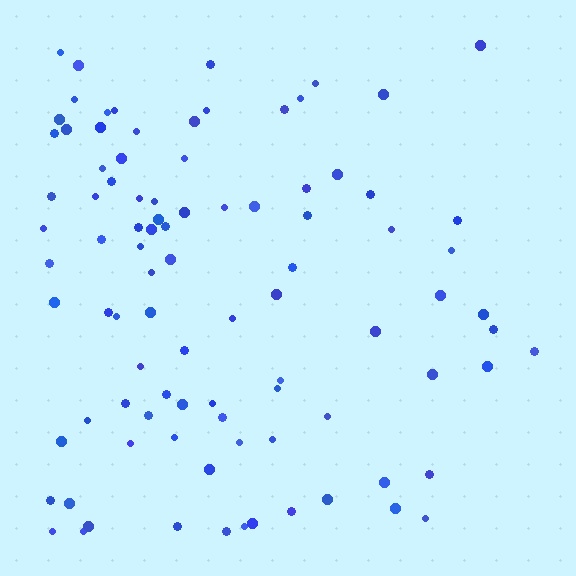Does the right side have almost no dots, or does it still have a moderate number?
Still a moderate number, just noticeably fewer than the left.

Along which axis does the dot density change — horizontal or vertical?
Horizontal.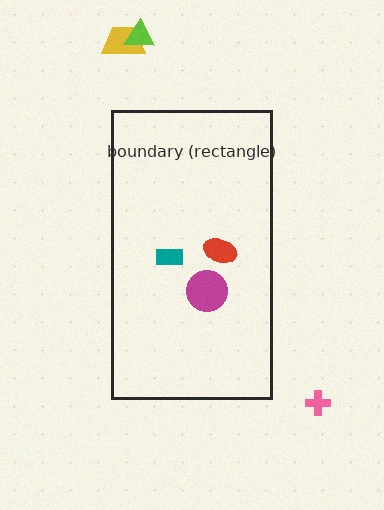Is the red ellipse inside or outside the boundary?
Inside.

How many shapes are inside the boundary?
3 inside, 3 outside.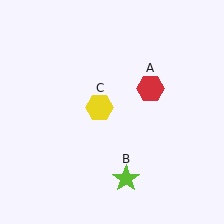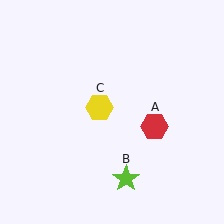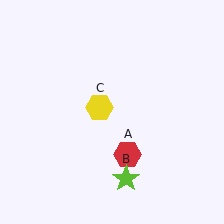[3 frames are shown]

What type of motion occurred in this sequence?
The red hexagon (object A) rotated clockwise around the center of the scene.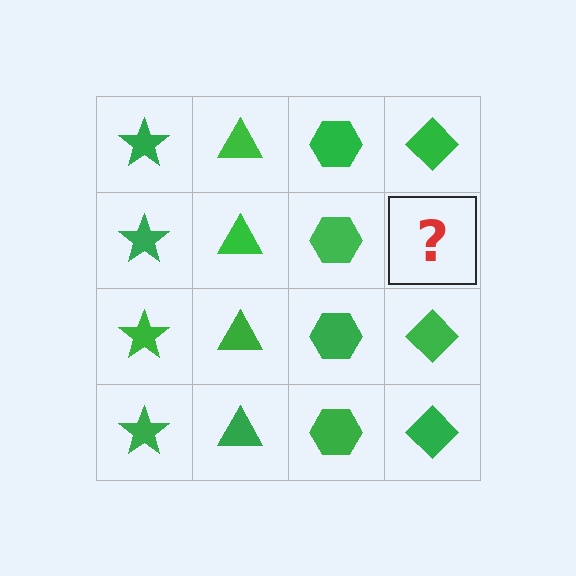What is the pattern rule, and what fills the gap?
The rule is that each column has a consistent shape. The gap should be filled with a green diamond.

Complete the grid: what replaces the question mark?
The question mark should be replaced with a green diamond.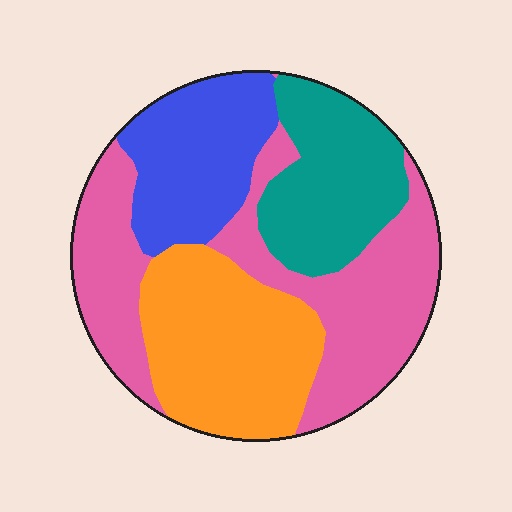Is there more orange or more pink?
Pink.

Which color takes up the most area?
Pink, at roughly 35%.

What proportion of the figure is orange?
Orange covers roughly 25% of the figure.